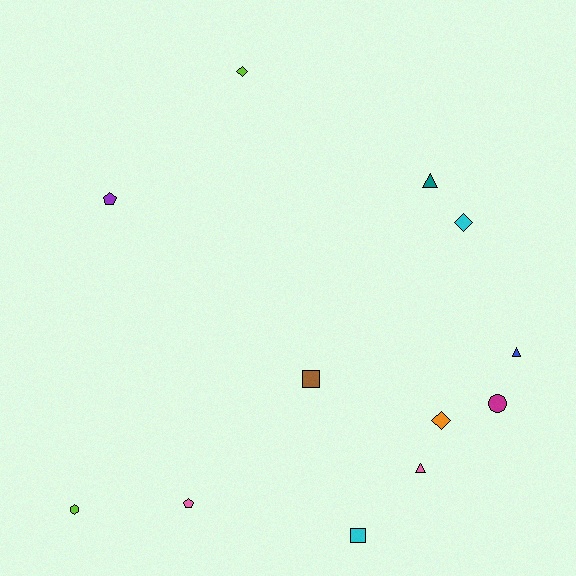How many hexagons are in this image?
There is 1 hexagon.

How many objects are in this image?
There are 12 objects.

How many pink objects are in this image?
There are 2 pink objects.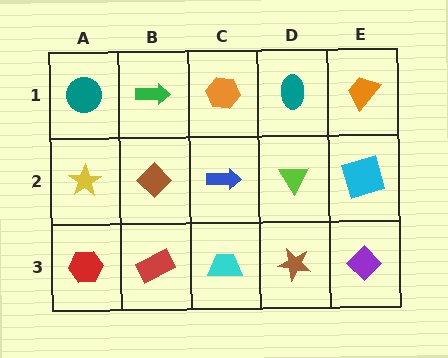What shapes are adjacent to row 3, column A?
A yellow star (row 2, column A), a red rectangle (row 3, column B).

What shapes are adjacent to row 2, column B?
A green arrow (row 1, column B), a red rectangle (row 3, column B), a yellow star (row 2, column A), a blue arrow (row 2, column C).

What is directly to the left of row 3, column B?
A red hexagon.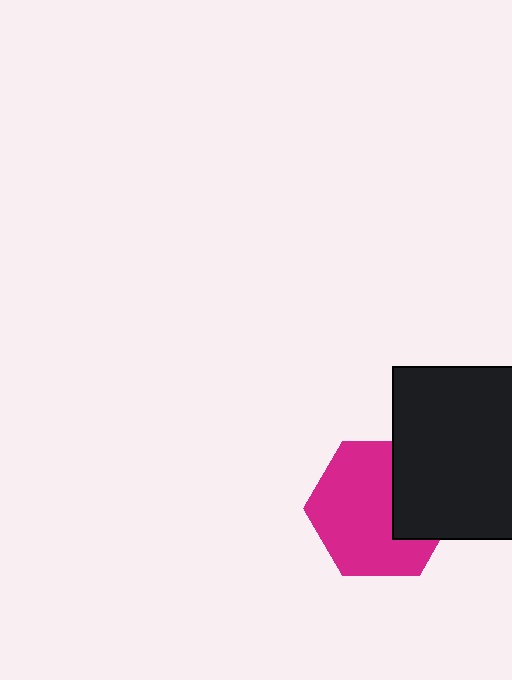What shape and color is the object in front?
The object in front is a black rectangle.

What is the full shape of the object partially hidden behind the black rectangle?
The partially hidden object is a magenta hexagon.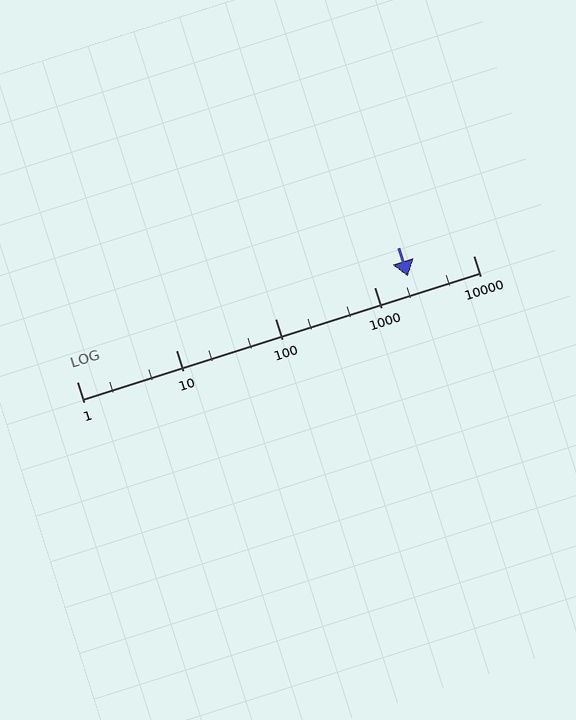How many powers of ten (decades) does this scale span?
The scale spans 4 decades, from 1 to 10000.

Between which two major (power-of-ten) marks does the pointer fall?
The pointer is between 1000 and 10000.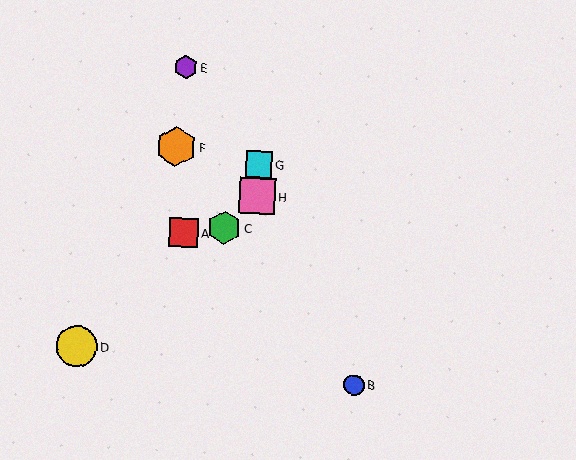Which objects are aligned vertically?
Objects G, H are aligned vertically.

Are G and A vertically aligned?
No, G is at x≈259 and A is at x≈184.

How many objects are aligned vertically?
2 objects (G, H) are aligned vertically.